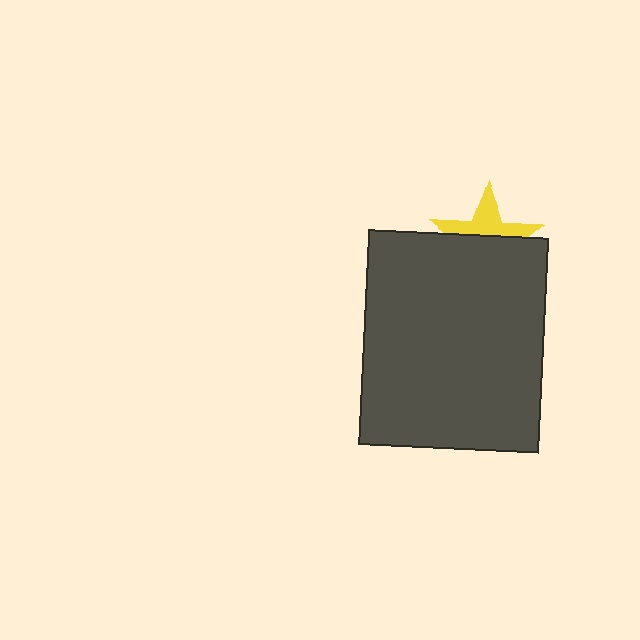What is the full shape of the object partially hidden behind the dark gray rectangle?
The partially hidden object is a yellow star.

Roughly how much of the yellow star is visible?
A small part of it is visible (roughly 45%).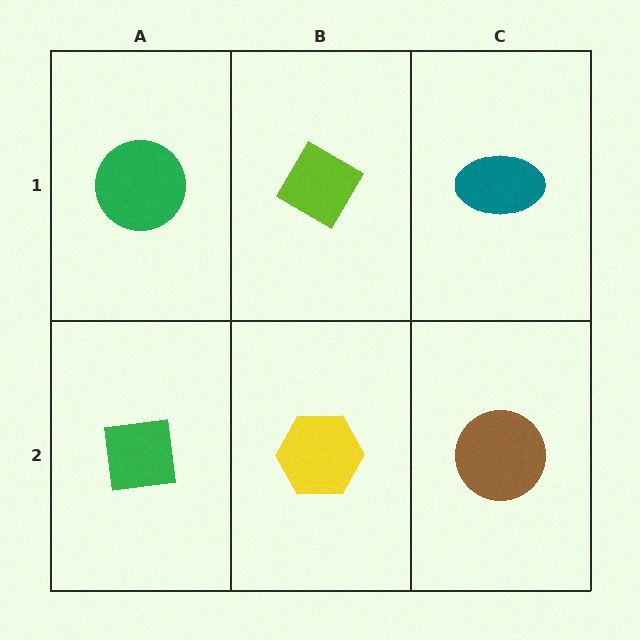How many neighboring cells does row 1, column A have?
2.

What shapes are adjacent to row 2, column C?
A teal ellipse (row 1, column C), a yellow hexagon (row 2, column B).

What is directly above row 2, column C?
A teal ellipse.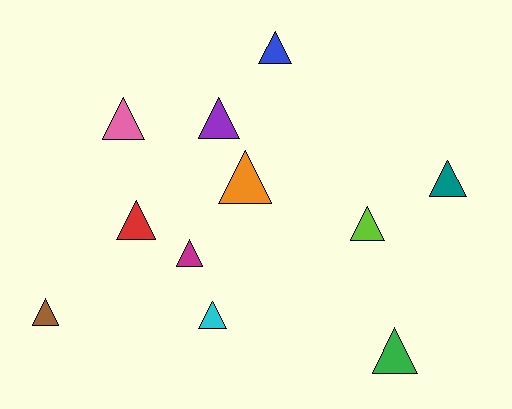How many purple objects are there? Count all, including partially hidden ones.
There is 1 purple object.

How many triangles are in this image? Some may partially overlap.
There are 11 triangles.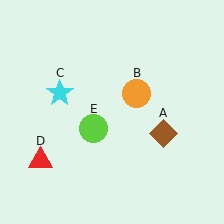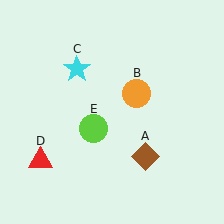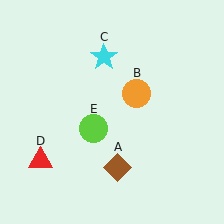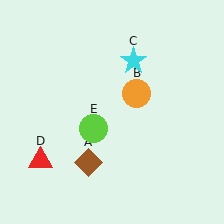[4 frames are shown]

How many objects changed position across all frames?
2 objects changed position: brown diamond (object A), cyan star (object C).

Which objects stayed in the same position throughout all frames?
Orange circle (object B) and red triangle (object D) and lime circle (object E) remained stationary.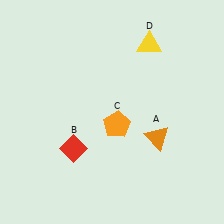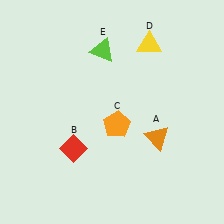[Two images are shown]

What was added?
A lime triangle (E) was added in Image 2.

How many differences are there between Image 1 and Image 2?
There is 1 difference between the two images.